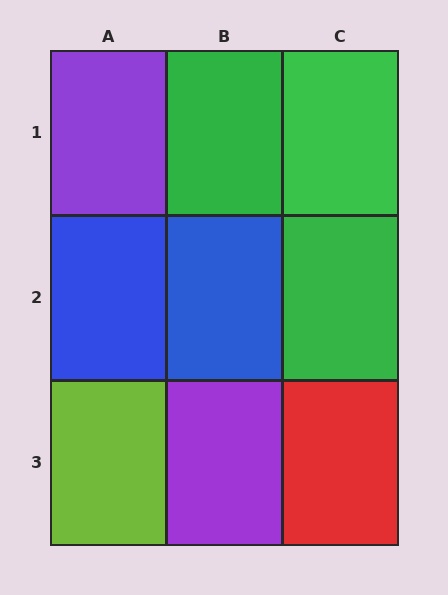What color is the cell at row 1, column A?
Purple.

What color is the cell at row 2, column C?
Green.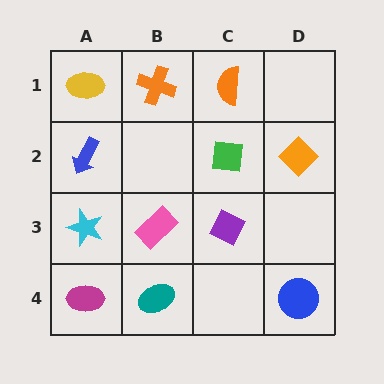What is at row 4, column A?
A magenta ellipse.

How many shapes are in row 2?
3 shapes.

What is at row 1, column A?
A yellow ellipse.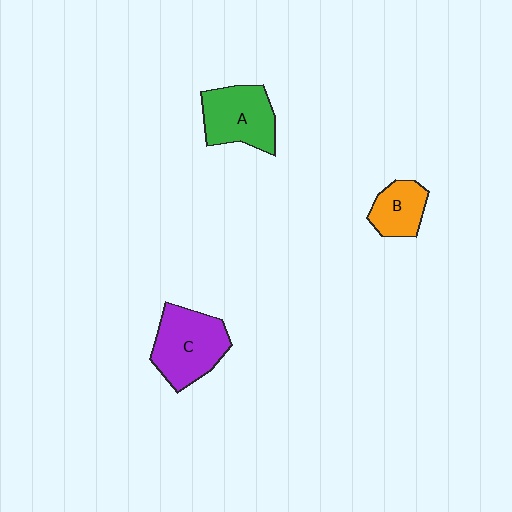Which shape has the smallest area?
Shape B (orange).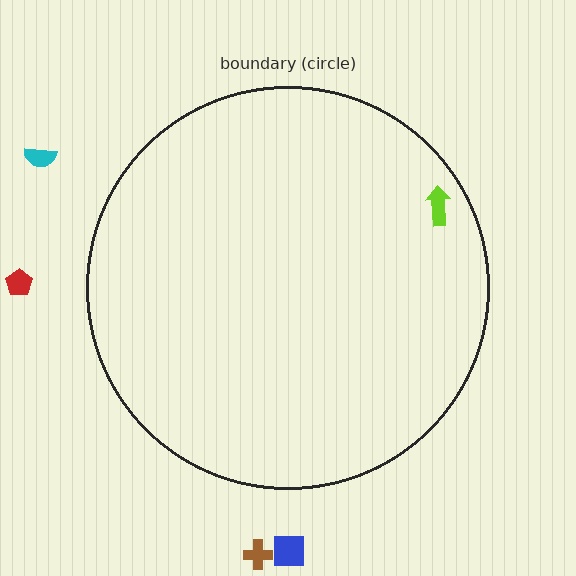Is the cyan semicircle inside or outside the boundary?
Outside.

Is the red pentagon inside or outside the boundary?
Outside.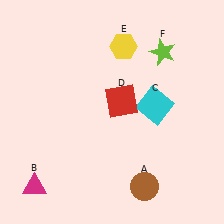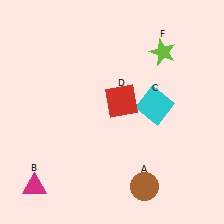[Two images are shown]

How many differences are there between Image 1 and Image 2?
There is 1 difference between the two images.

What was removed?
The yellow hexagon (E) was removed in Image 2.